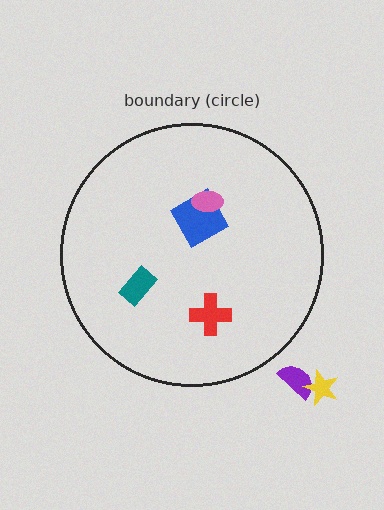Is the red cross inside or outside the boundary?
Inside.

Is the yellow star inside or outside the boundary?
Outside.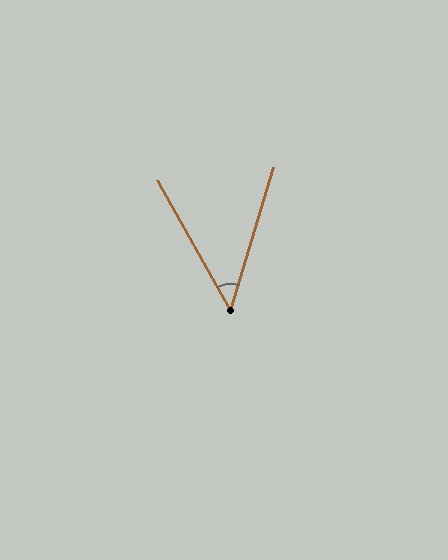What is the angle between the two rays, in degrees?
Approximately 46 degrees.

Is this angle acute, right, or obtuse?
It is acute.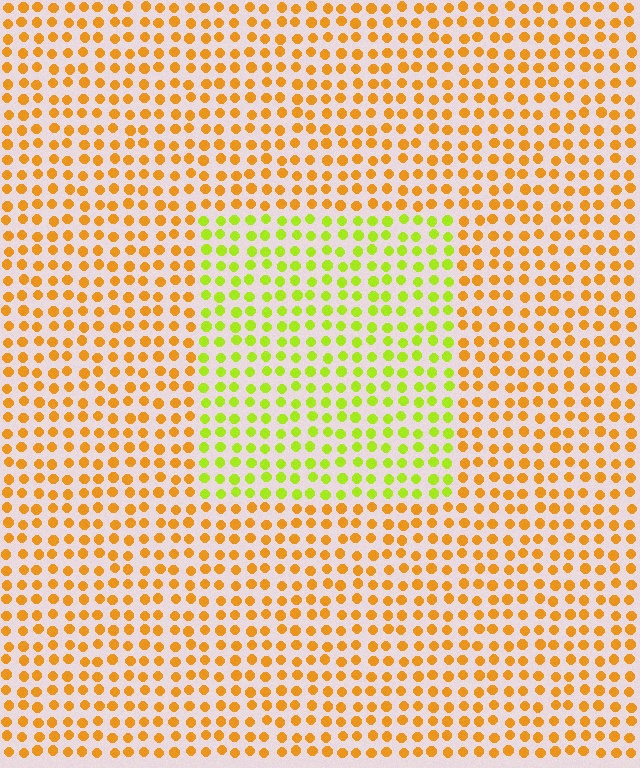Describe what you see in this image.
The image is filled with small orange elements in a uniform arrangement. A rectangle-shaped region is visible where the elements are tinted to a slightly different hue, forming a subtle color boundary.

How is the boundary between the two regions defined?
The boundary is defined purely by a slight shift in hue (about 46 degrees). Spacing, size, and orientation are identical on both sides.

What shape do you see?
I see a rectangle.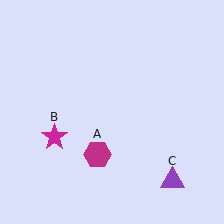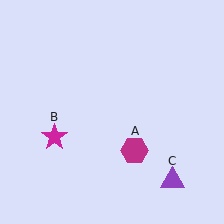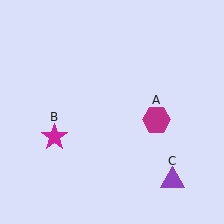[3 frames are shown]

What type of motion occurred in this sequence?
The magenta hexagon (object A) rotated counterclockwise around the center of the scene.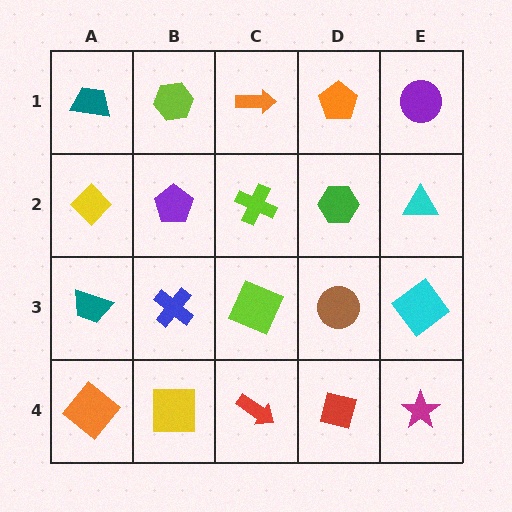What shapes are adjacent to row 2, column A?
A teal trapezoid (row 1, column A), a teal trapezoid (row 3, column A), a purple pentagon (row 2, column B).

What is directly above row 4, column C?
A lime square.